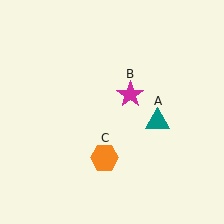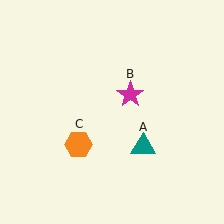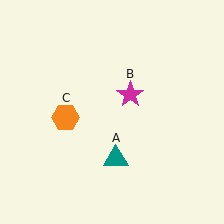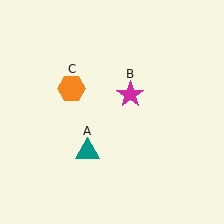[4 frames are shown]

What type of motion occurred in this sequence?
The teal triangle (object A), orange hexagon (object C) rotated clockwise around the center of the scene.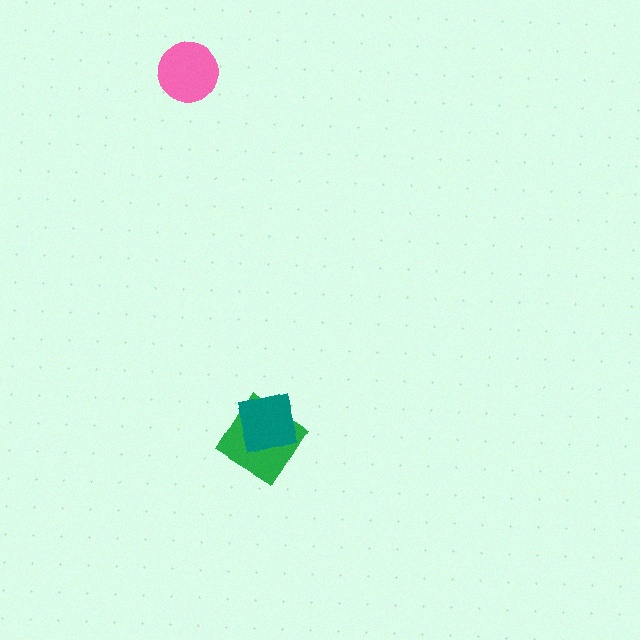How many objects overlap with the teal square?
1 object overlaps with the teal square.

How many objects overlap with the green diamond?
1 object overlaps with the green diamond.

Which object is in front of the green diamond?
The teal square is in front of the green diamond.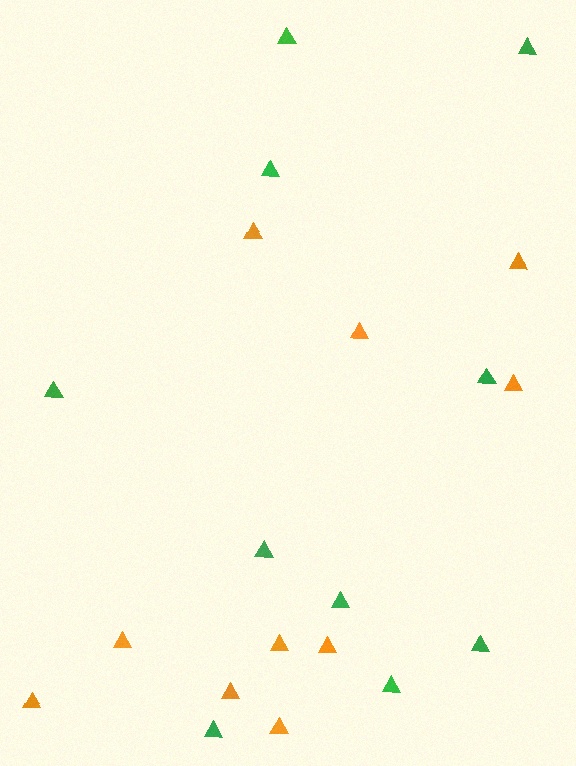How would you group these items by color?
There are 2 groups: one group of orange triangles (10) and one group of green triangles (10).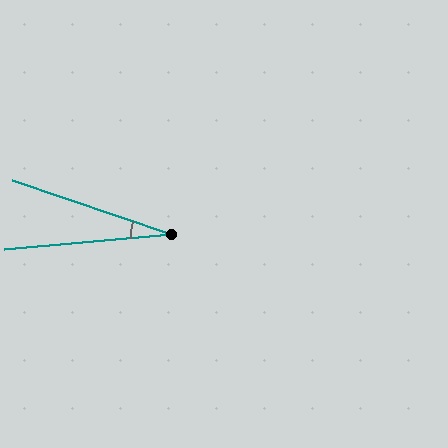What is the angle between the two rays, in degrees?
Approximately 24 degrees.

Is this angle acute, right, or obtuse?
It is acute.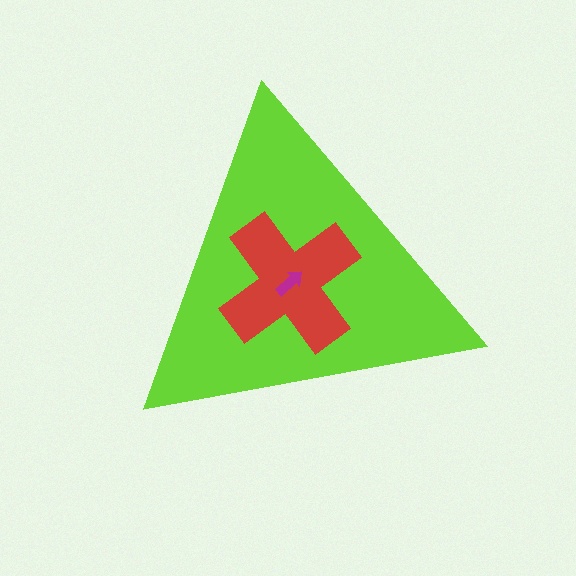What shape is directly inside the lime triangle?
The red cross.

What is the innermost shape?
The magenta arrow.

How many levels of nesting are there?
3.